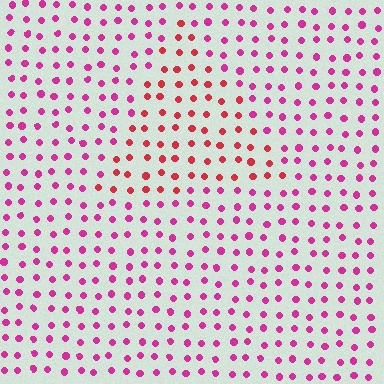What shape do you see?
I see a triangle.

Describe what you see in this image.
The image is filled with small magenta elements in a uniform arrangement. A triangle-shaped region is visible where the elements are tinted to a slightly different hue, forming a subtle color boundary.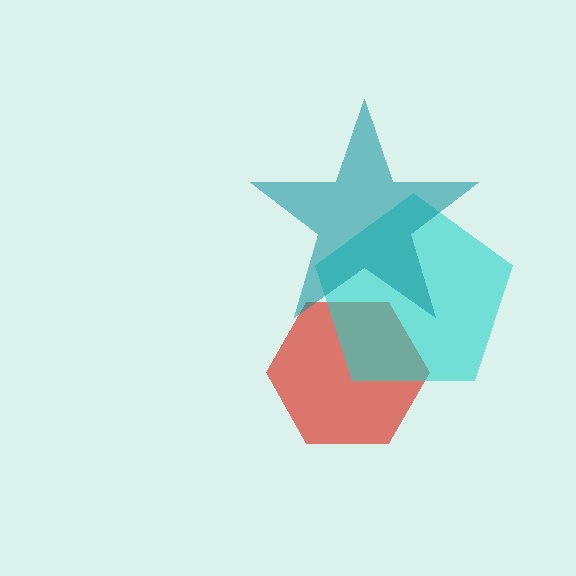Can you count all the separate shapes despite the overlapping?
Yes, there are 3 separate shapes.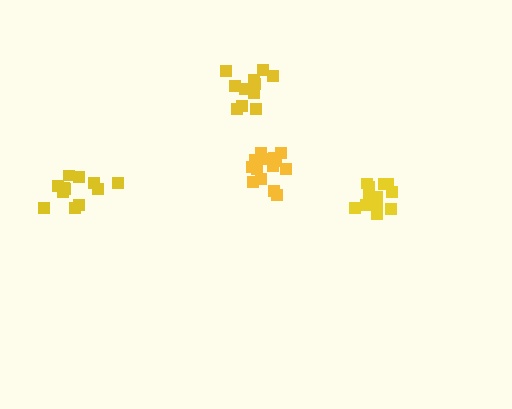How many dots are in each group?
Group 1: 14 dots, Group 2: 11 dots, Group 3: 12 dots, Group 4: 12 dots (49 total).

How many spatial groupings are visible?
There are 4 spatial groupings.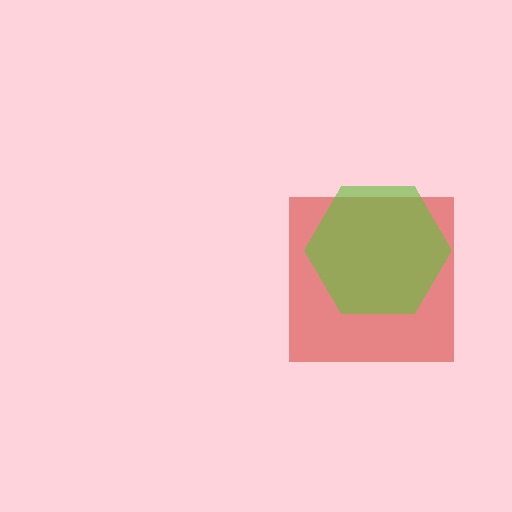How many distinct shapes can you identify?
There are 2 distinct shapes: a red square, a lime hexagon.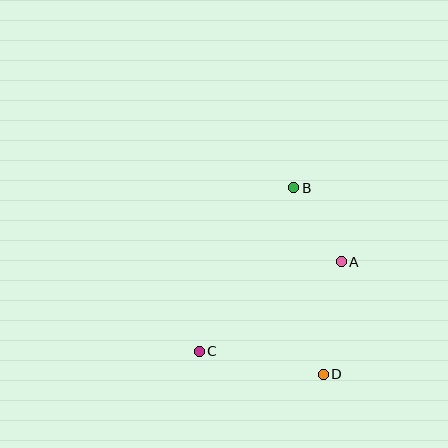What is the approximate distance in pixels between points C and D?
The distance between C and D is approximately 126 pixels.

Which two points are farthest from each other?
Points B and C are farthest from each other.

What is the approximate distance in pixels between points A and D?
The distance between A and D is approximately 114 pixels.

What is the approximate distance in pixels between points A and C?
The distance between A and C is approximately 168 pixels.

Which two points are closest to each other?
Points A and B are closest to each other.